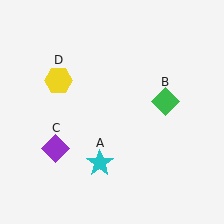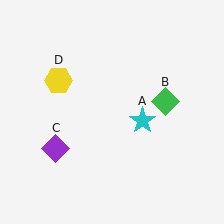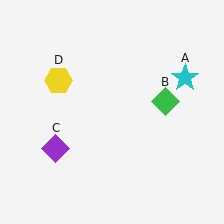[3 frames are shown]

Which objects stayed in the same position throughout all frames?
Green diamond (object B) and purple diamond (object C) and yellow hexagon (object D) remained stationary.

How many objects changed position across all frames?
1 object changed position: cyan star (object A).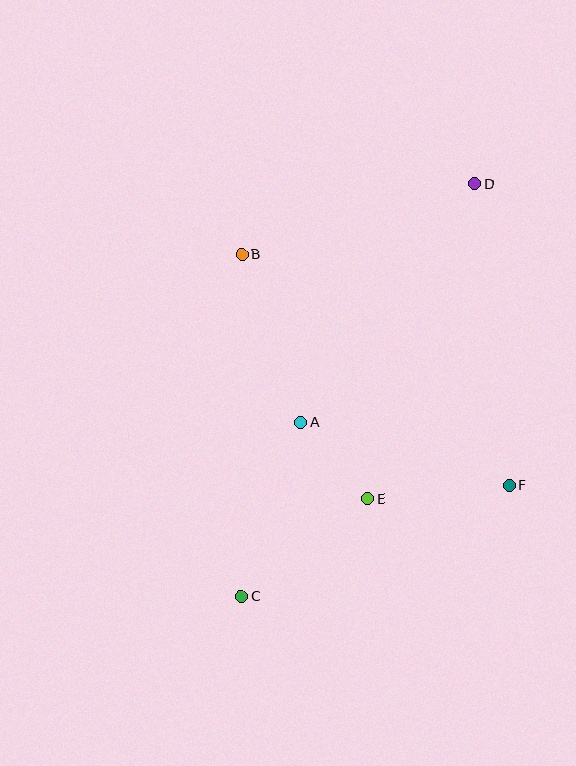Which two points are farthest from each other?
Points C and D are farthest from each other.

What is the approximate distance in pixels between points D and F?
The distance between D and F is approximately 304 pixels.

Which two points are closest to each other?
Points A and E are closest to each other.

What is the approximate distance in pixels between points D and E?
The distance between D and E is approximately 333 pixels.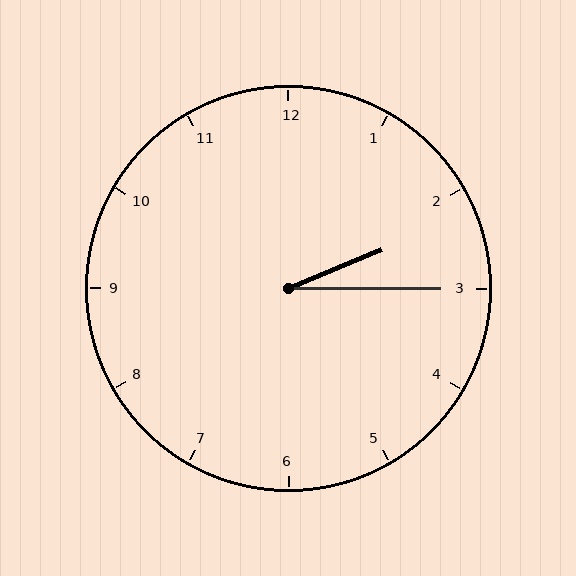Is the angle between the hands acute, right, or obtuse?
It is acute.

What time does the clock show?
2:15.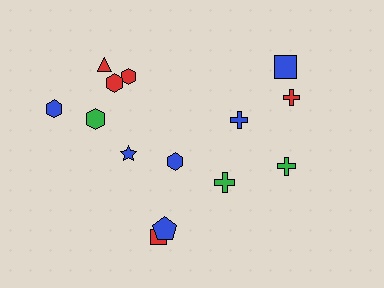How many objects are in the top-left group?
There are 7 objects.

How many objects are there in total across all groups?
There are 14 objects.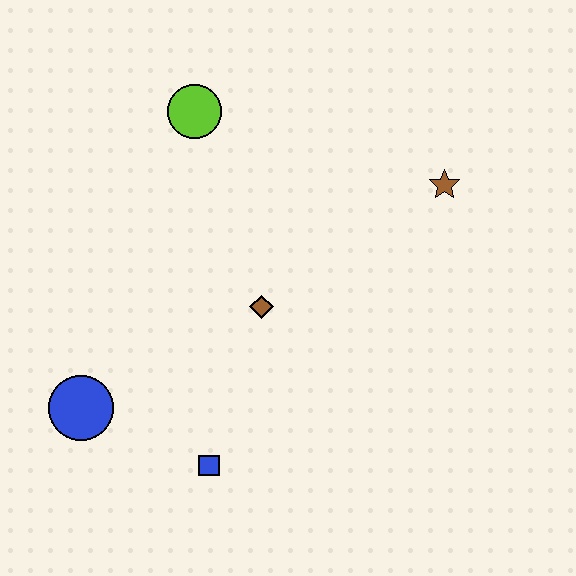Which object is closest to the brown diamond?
The blue square is closest to the brown diamond.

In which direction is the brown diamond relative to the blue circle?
The brown diamond is to the right of the blue circle.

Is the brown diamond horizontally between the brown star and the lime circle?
Yes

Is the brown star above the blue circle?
Yes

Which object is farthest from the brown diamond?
The brown star is farthest from the brown diamond.